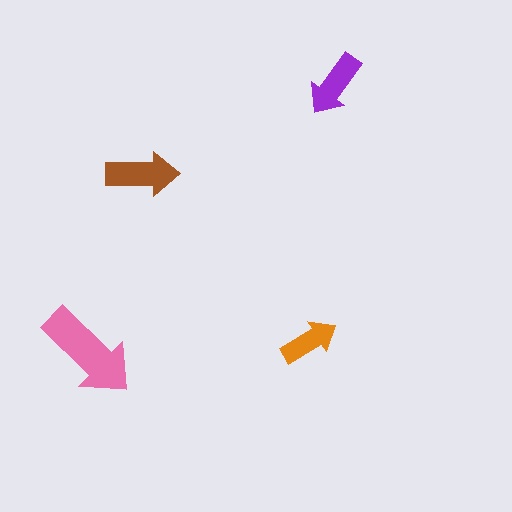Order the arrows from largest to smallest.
the pink one, the brown one, the purple one, the orange one.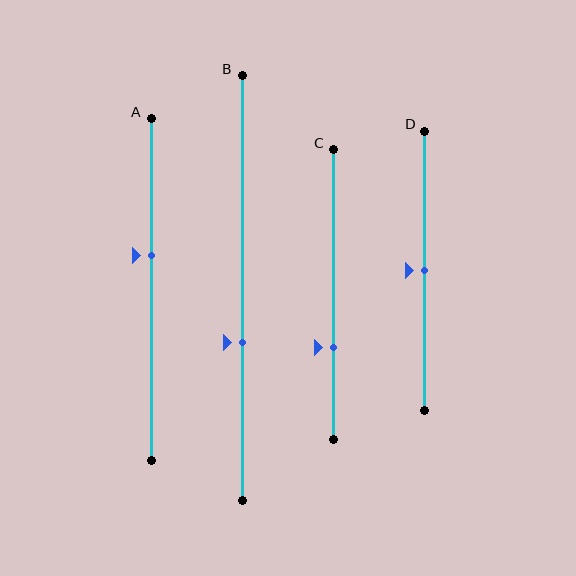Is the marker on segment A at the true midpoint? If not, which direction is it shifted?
No, the marker on segment A is shifted upward by about 10% of the segment length.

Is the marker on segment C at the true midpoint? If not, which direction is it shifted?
No, the marker on segment C is shifted downward by about 18% of the segment length.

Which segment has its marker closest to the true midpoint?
Segment D has its marker closest to the true midpoint.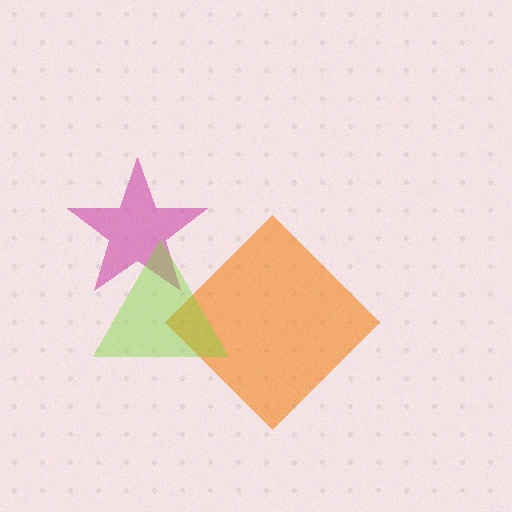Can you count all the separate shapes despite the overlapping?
Yes, there are 3 separate shapes.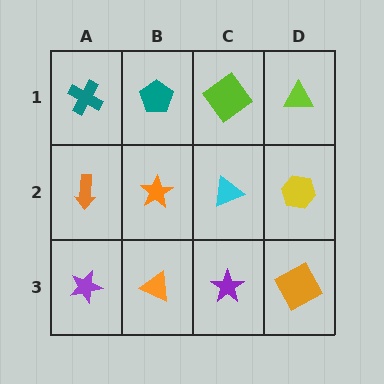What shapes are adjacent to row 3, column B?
An orange star (row 2, column B), a purple star (row 3, column A), a purple star (row 3, column C).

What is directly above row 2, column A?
A teal cross.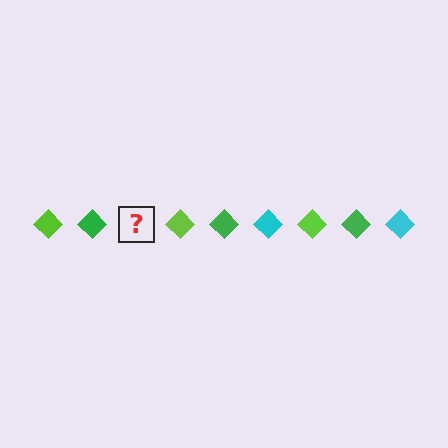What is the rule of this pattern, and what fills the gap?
The rule is that the pattern cycles through lime, green, cyan diamonds. The gap should be filled with a cyan diamond.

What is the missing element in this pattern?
The missing element is a cyan diamond.